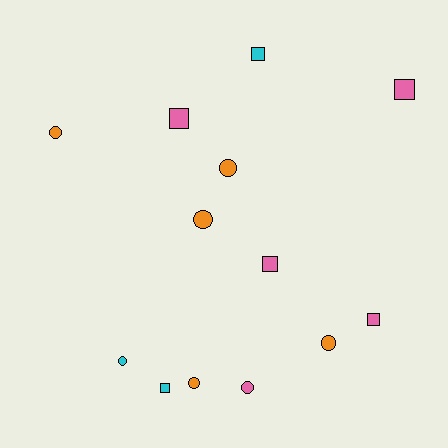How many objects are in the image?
There are 13 objects.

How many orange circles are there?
There are 5 orange circles.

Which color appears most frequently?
Pink, with 5 objects.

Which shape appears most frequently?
Circle, with 7 objects.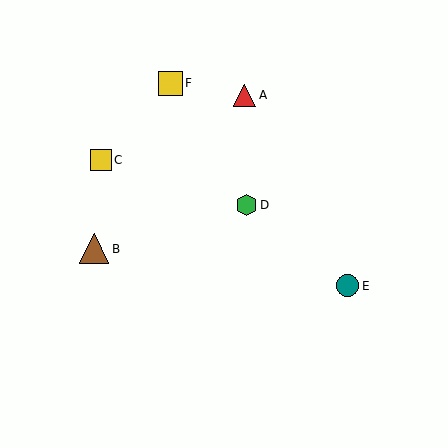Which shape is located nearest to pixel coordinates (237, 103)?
The red triangle (labeled A) at (245, 95) is nearest to that location.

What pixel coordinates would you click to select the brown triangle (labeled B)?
Click at (94, 249) to select the brown triangle B.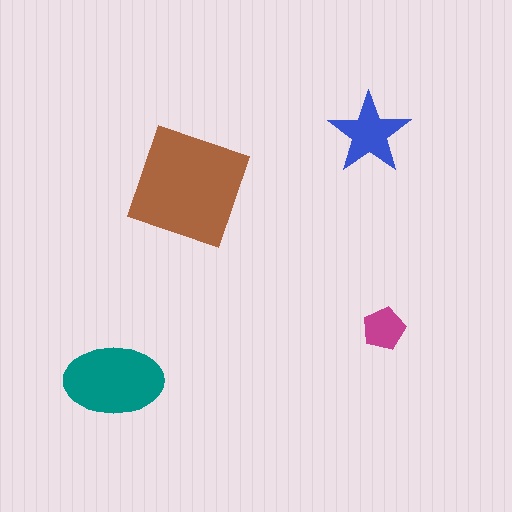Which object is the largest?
The brown square.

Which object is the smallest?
The magenta pentagon.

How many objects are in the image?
There are 4 objects in the image.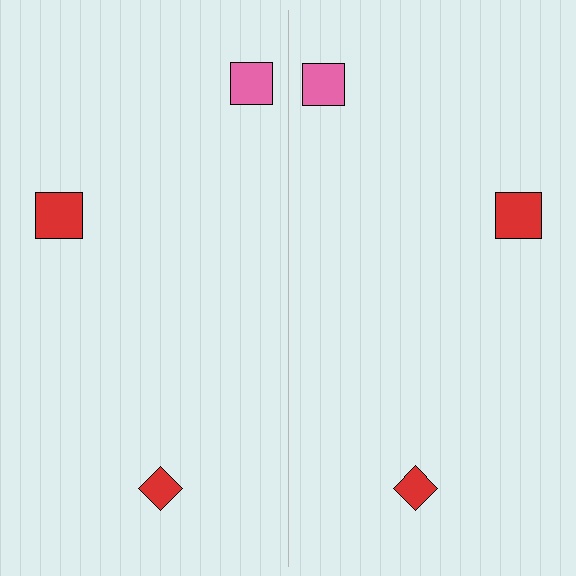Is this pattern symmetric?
Yes, this pattern has bilateral (reflection) symmetry.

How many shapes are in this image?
There are 6 shapes in this image.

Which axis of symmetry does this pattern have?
The pattern has a vertical axis of symmetry running through the center of the image.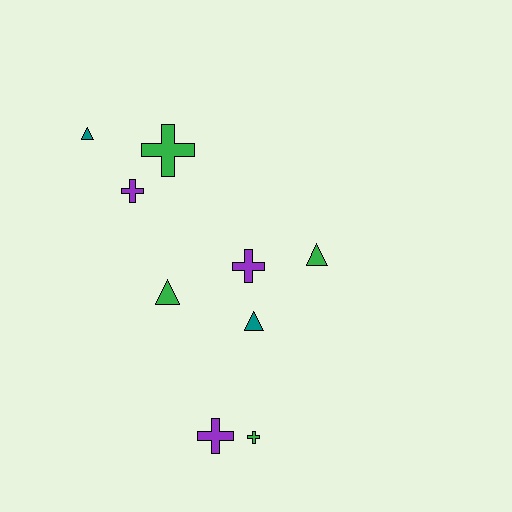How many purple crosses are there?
There are 3 purple crosses.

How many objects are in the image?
There are 9 objects.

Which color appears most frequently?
Green, with 4 objects.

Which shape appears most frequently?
Cross, with 5 objects.